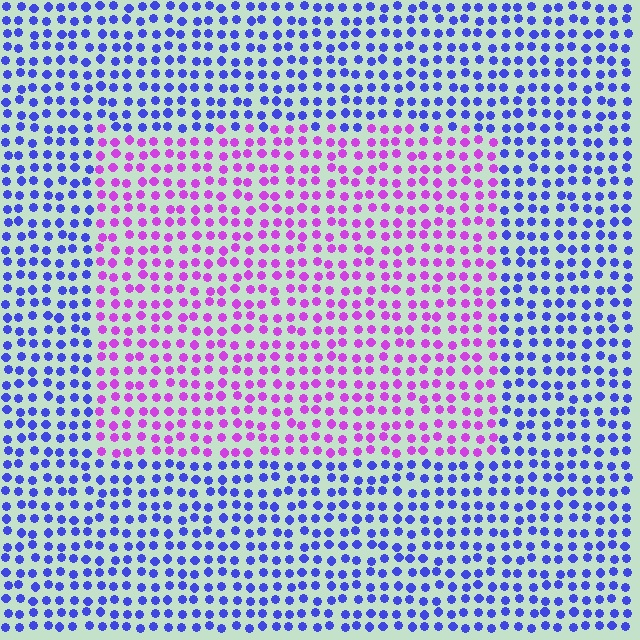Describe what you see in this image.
The image is filled with small blue elements in a uniform arrangement. A rectangle-shaped region is visible where the elements are tinted to a slightly different hue, forming a subtle color boundary.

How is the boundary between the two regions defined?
The boundary is defined purely by a slight shift in hue (about 57 degrees). Spacing, size, and orientation are identical on both sides.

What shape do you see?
I see a rectangle.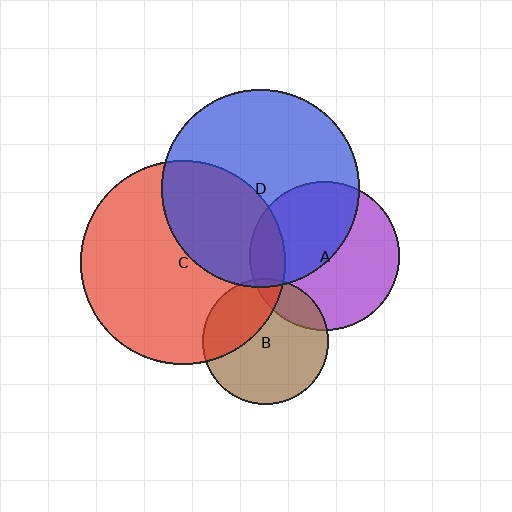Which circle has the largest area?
Circle C (red).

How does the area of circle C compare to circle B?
Approximately 2.6 times.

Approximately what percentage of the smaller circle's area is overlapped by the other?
Approximately 15%.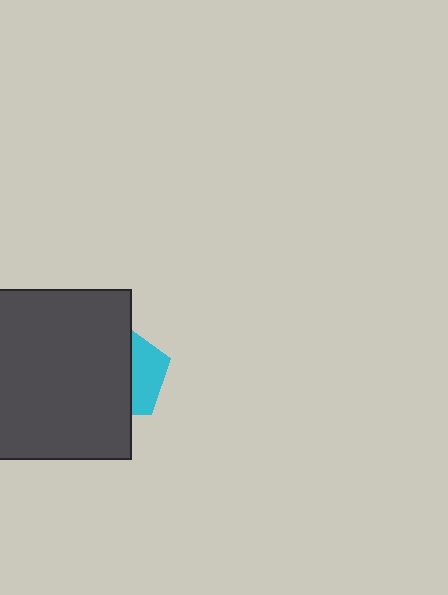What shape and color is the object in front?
The object in front is a dark gray square.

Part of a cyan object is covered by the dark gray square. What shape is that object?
It is a pentagon.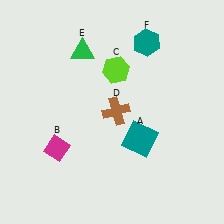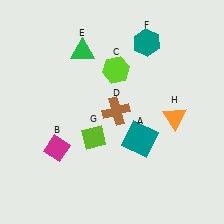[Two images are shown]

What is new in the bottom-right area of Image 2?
An orange triangle (H) was added in the bottom-right area of Image 2.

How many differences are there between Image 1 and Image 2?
There are 2 differences between the two images.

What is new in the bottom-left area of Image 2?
A lime diamond (G) was added in the bottom-left area of Image 2.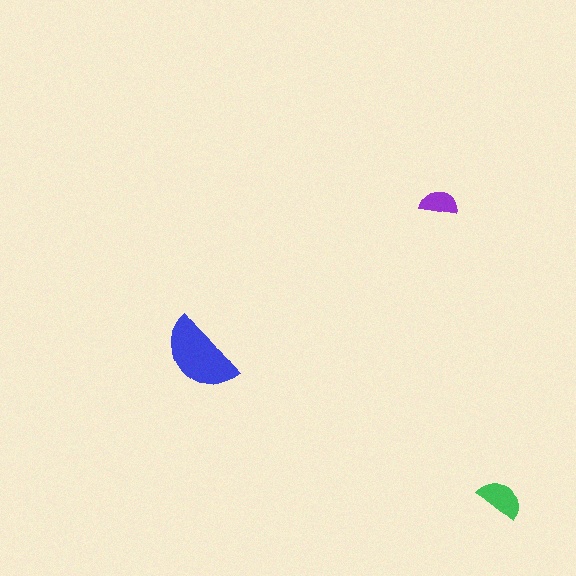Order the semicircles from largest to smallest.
the blue one, the green one, the purple one.